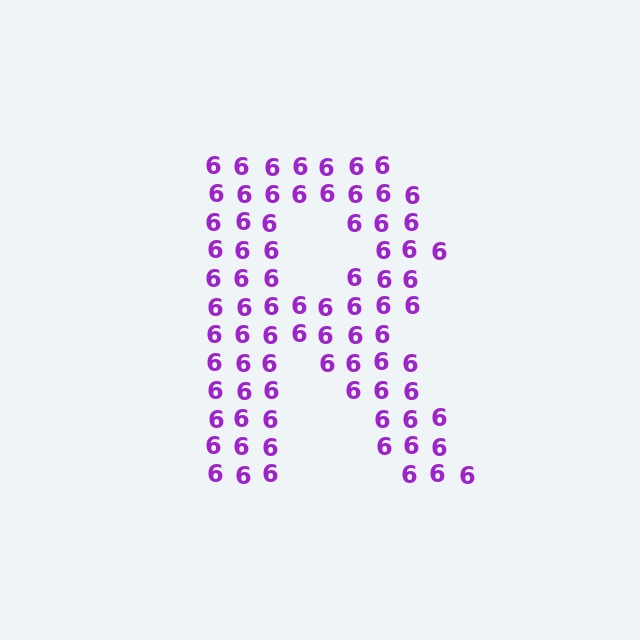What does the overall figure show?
The overall figure shows the letter R.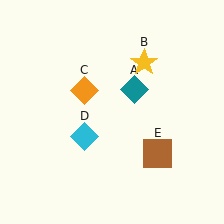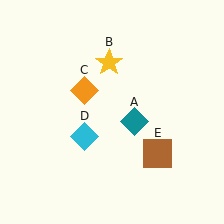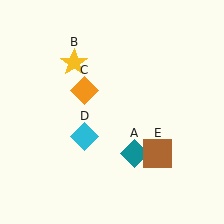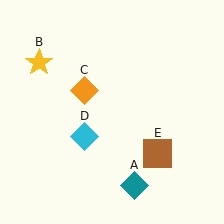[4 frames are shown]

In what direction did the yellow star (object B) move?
The yellow star (object B) moved left.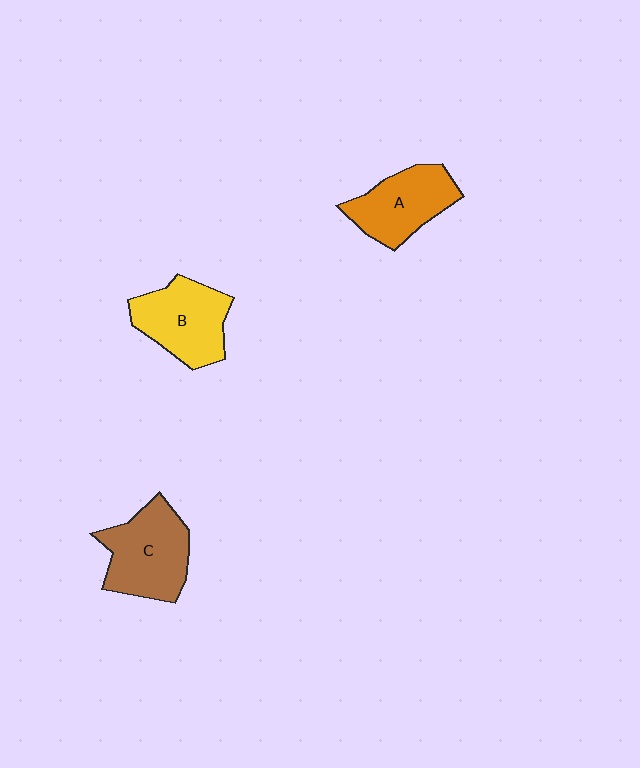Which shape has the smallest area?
Shape A (orange).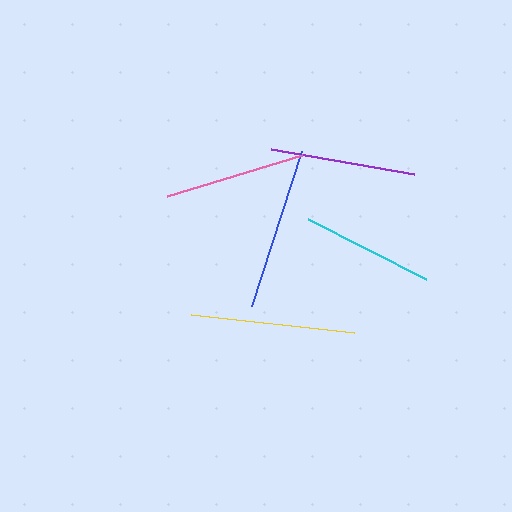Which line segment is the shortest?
The cyan line is the shortest at approximately 133 pixels.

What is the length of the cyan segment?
The cyan segment is approximately 133 pixels long.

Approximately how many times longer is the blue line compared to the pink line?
The blue line is approximately 1.2 times the length of the pink line.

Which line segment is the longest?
The yellow line is the longest at approximately 164 pixels.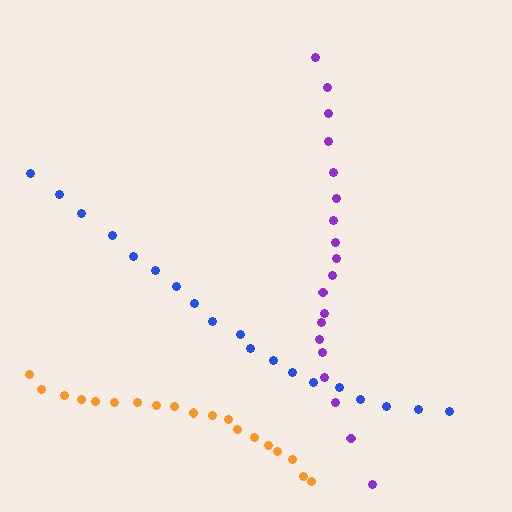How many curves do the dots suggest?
There are 3 distinct paths.